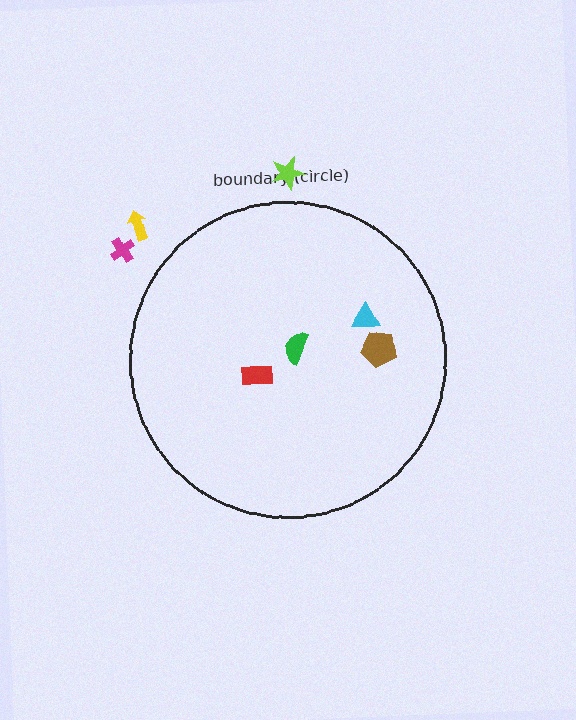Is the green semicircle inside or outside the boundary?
Inside.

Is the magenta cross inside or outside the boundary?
Outside.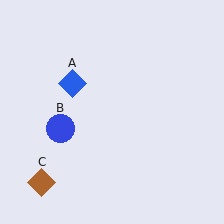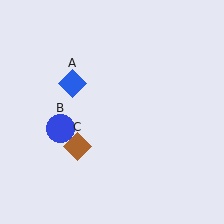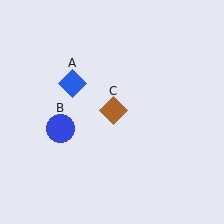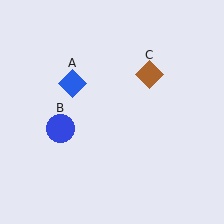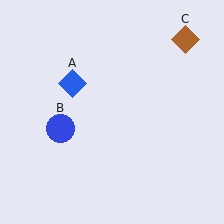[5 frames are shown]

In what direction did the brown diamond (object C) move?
The brown diamond (object C) moved up and to the right.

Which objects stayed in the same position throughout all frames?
Blue diamond (object A) and blue circle (object B) remained stationary.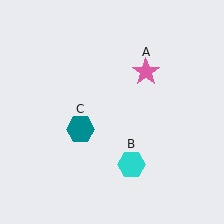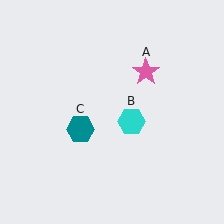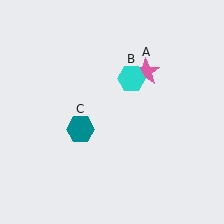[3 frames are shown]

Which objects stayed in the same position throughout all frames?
Pink star (object A) and teal hexagon (object C) remained stationary.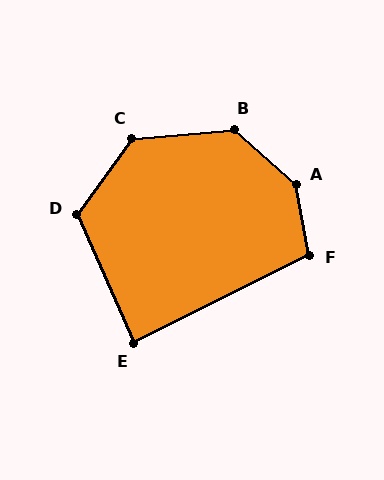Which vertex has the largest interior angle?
A, at approximately 142 degrees.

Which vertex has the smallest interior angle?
E, at approximately 87 degrees.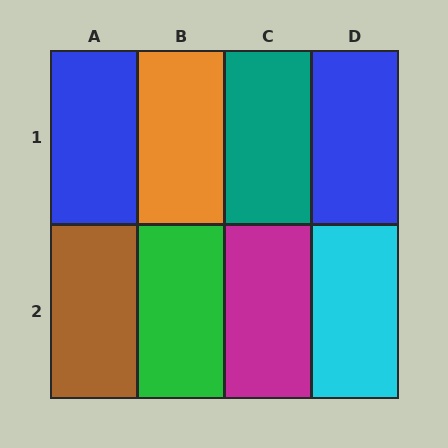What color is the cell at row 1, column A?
Blue.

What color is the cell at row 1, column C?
Teal.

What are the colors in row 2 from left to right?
Brown, green, magenta, cyan.